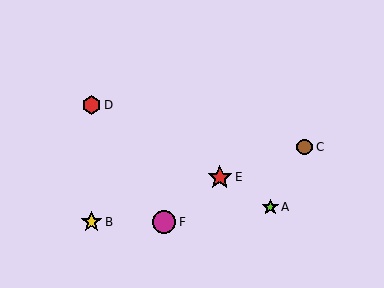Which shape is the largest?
The red star (labeled E) is the largest.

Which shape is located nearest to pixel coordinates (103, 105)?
The red hexagon (labeled D) at (92, 105) is nearest to that location.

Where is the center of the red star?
The center of the red star is at (220, 177).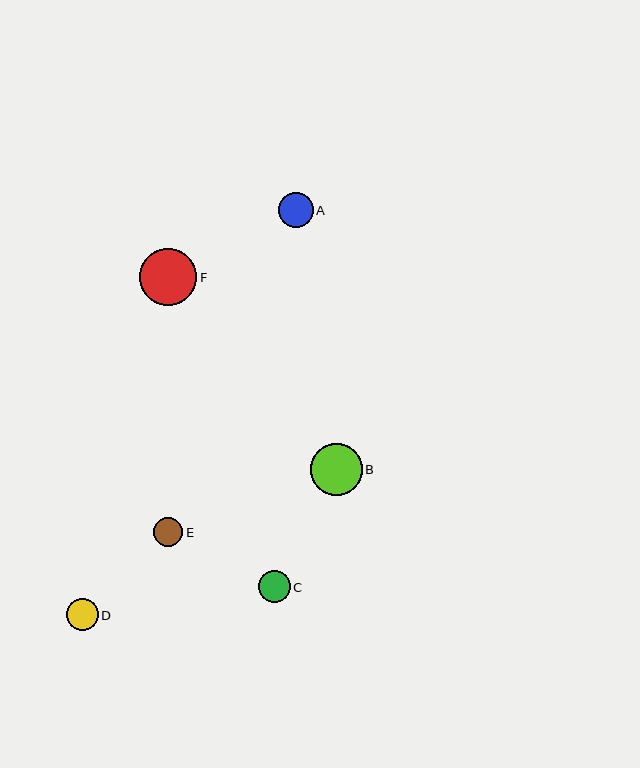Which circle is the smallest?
Circle E is the smallest with a size of approximately 30 pixels.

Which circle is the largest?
Circle F is the largest with a size of approximately 57 pixels.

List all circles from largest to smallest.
From largest to smallest: F, B, A, C, D, E.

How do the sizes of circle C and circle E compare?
Circle C and circle E are approximately the same size.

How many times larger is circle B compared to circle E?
Circle B is approximately 1.7 times the size of circle E.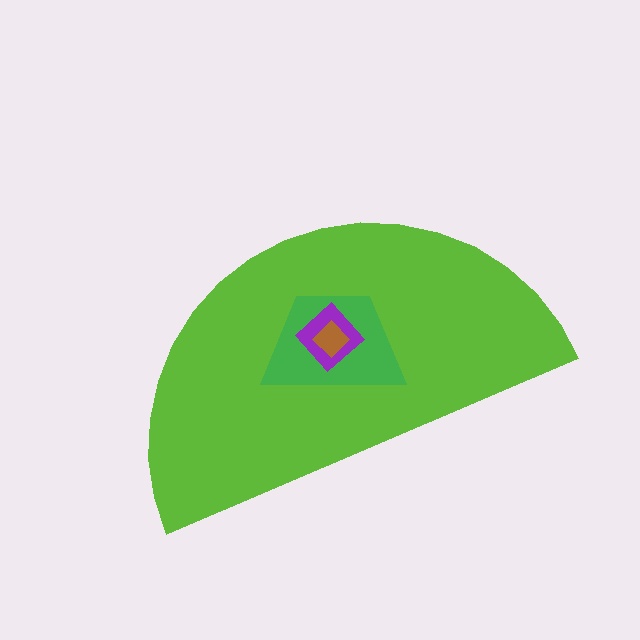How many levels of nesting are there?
4.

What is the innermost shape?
The brown diamond.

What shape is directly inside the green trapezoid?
The purple diamond.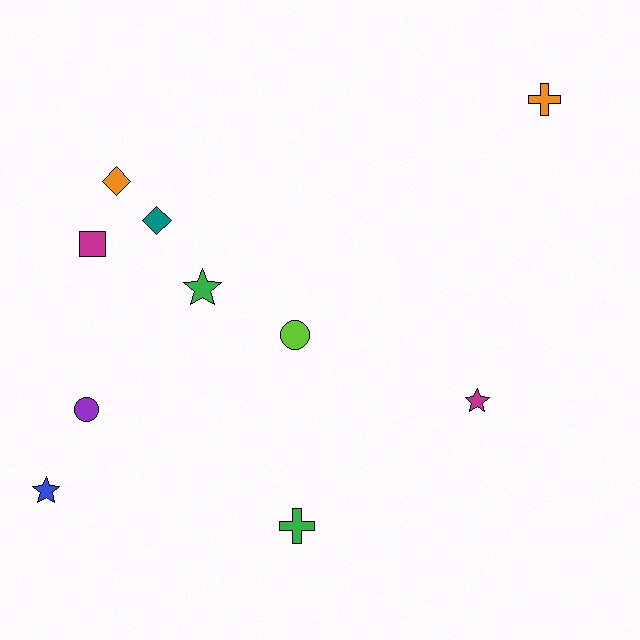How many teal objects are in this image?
There is 1 teal object.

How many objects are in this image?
There are 10 objects.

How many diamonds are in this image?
There are 2 diamonds.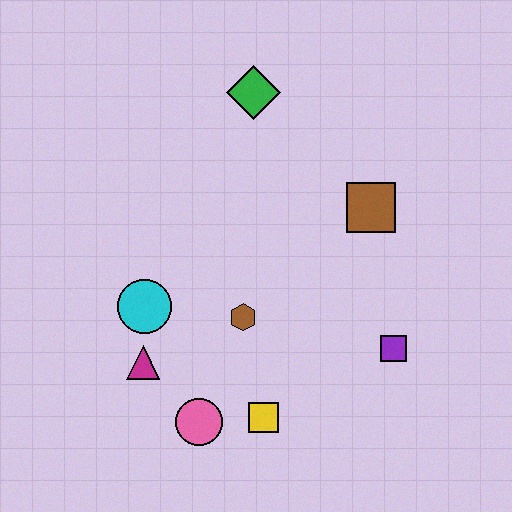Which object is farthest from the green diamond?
The pink circle is farthest from the green diamond.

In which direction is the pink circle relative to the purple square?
The pink circle is to the left of the purple square.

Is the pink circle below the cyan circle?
Yes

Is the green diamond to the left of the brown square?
Yes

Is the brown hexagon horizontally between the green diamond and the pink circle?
Yes